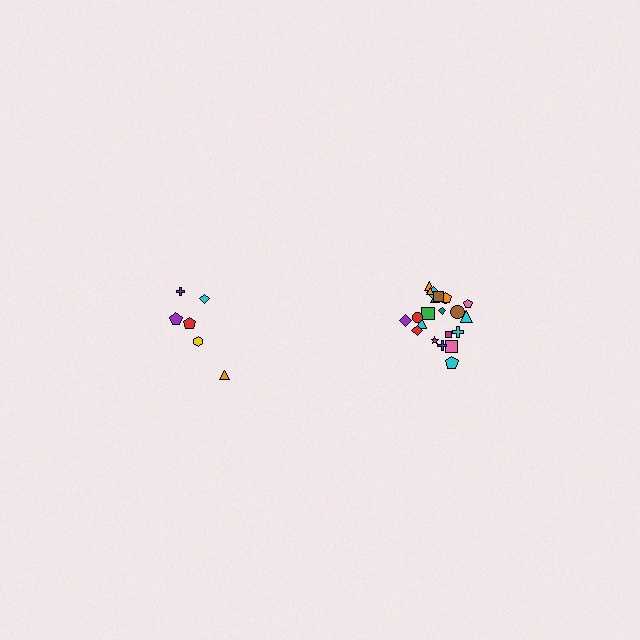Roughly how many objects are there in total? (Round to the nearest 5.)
Roughly 30 objects in total.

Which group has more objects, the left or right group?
The right group.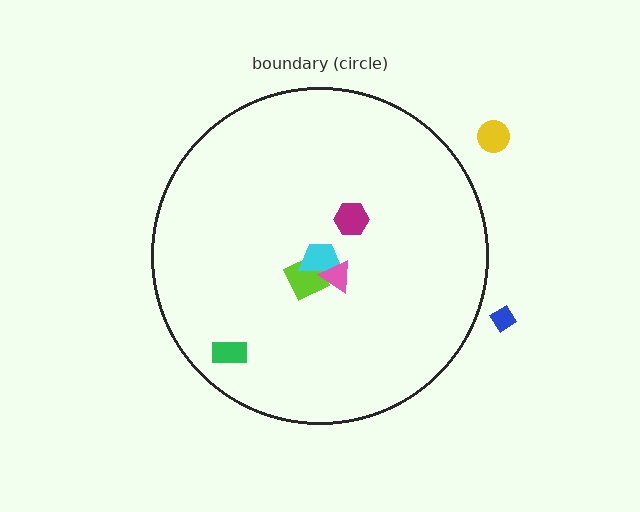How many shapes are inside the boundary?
5 inside, 2 outside.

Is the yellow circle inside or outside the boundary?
Outside.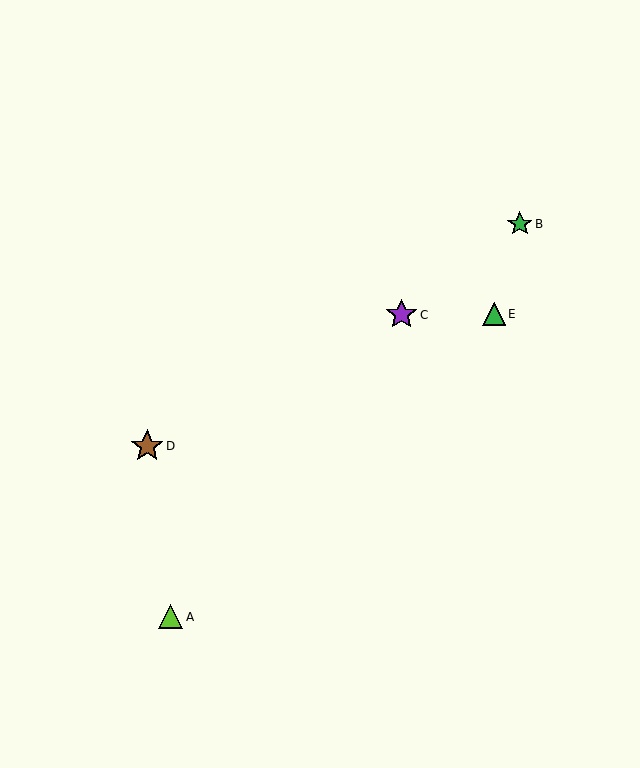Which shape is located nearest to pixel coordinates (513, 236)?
The green star (labeled B) at (519, 224) is nearest to that location.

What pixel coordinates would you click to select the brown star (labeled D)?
Click at (147, 446) to select the brown star D.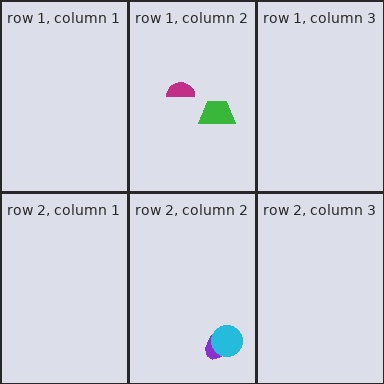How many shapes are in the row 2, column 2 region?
2.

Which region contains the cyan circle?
The row 2, column 2 region.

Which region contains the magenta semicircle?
The row 1, column 2 region.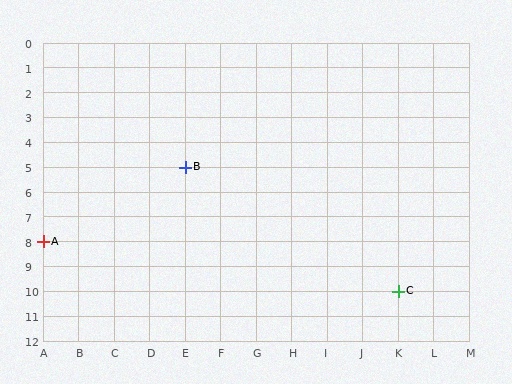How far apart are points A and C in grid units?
Points A and C are 10 columns and 2 rows apart (about 10.2 grid units diagonally).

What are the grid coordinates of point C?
Point C is at grid coordinates (K, 10).